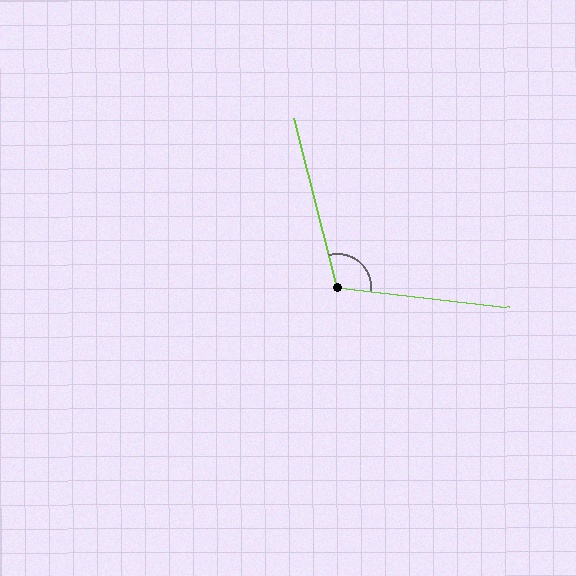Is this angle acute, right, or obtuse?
It is obtuse.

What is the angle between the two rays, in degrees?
Approximately 111 degrees.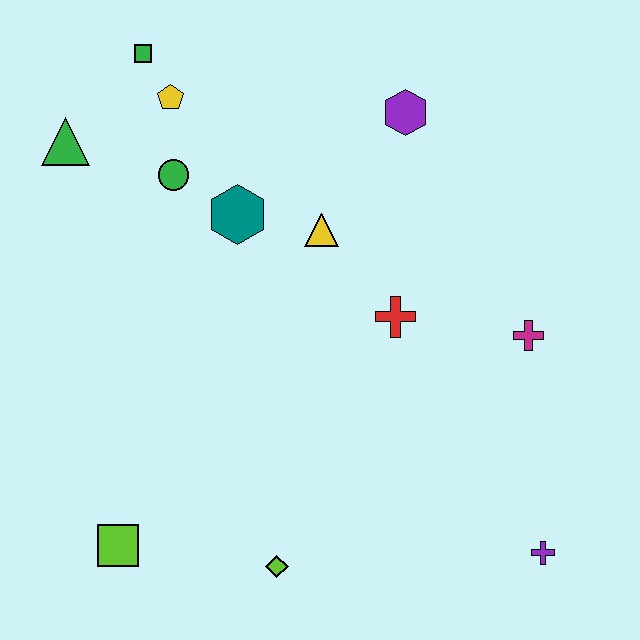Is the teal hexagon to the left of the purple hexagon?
Yes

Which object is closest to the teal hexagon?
The green circle is closest to the teal hexagon.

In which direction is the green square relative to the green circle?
The green square is above the green circle.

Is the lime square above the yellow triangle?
No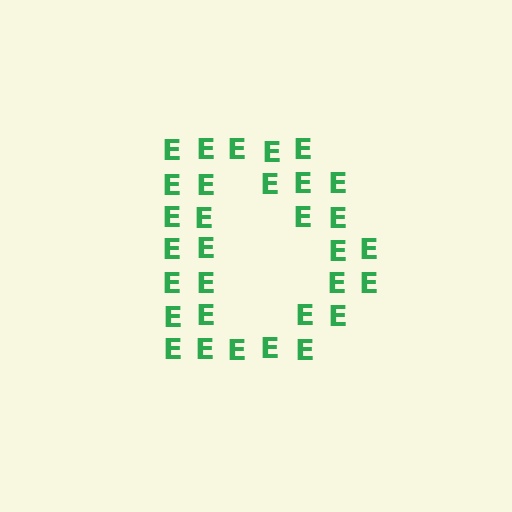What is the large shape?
The large shape is the letter D.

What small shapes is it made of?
It is made of small letter E's.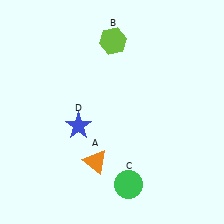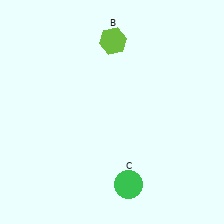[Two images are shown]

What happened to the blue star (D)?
The blue star (D) was removed in Image 2. It was in the bottom-left area of Image 1.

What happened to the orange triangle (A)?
The orange triangle (A) was removed in Image 2. It was in the bottom-left area of Image 1.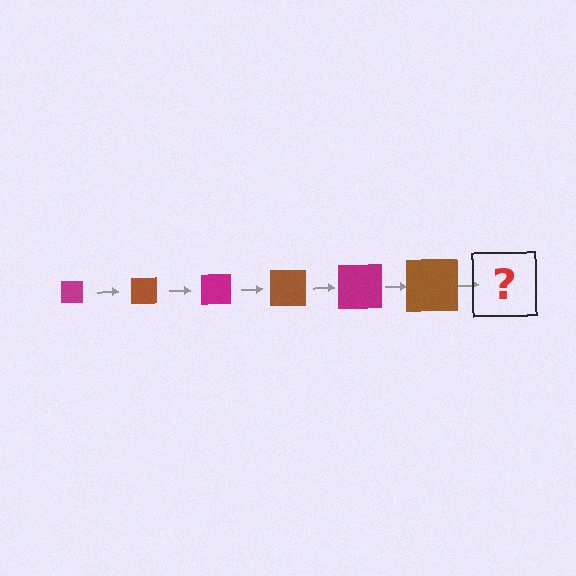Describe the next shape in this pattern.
It should be a magenta square, larger than the previous one.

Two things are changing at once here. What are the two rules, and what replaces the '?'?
The two rules are that the square grows larger each step and the color cycles through magenta and brown. The '?' should be a magenta square, larger than the previous one.